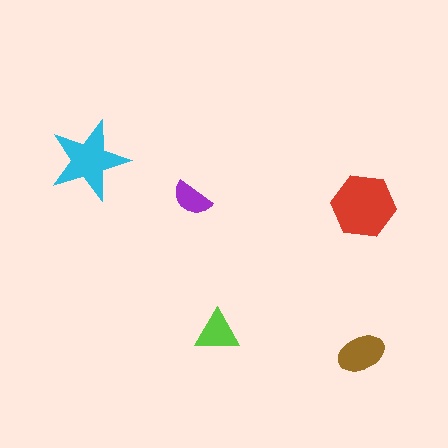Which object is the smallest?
The purple semicircle.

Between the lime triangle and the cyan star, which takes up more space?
The cyan star.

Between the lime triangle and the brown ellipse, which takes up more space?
The brown ellipse.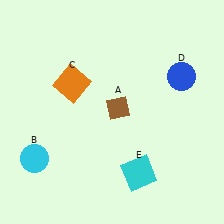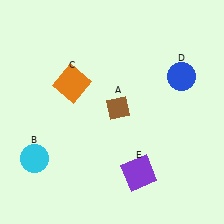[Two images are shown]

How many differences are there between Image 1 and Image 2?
There is 1 difference between the two images.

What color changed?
The square (E) changed from cyan in Image 1 to purple in Image 2.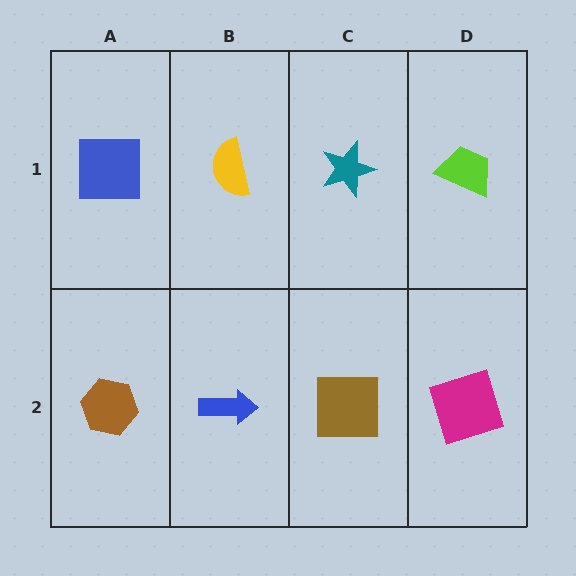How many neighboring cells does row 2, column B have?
3.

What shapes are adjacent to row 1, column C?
A brown square (row 2, column C), a yellow semicircle (row 1, column B), a lime trapezoid (row 1, column D).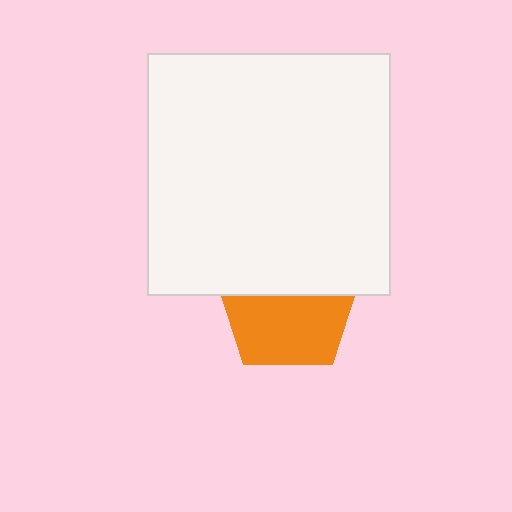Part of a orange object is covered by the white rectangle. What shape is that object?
It is a pentagon.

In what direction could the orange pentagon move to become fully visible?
The orange pentagon could move down. That would shift it out from behind the white rectangle entirely.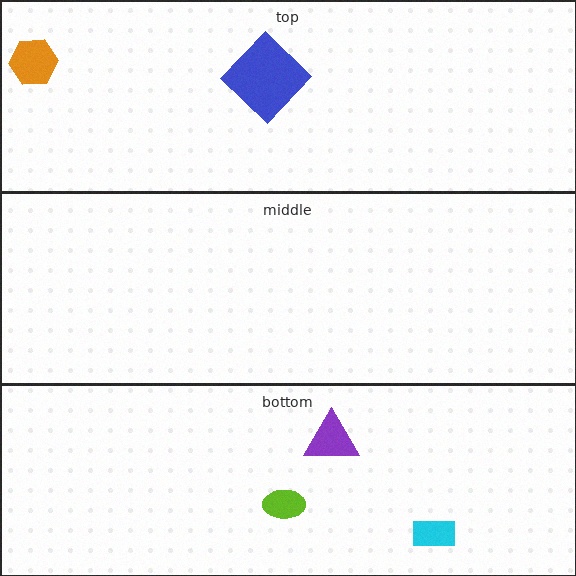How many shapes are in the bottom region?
3.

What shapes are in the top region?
The orange hexagon, the blue diamond.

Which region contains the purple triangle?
The bottom region.